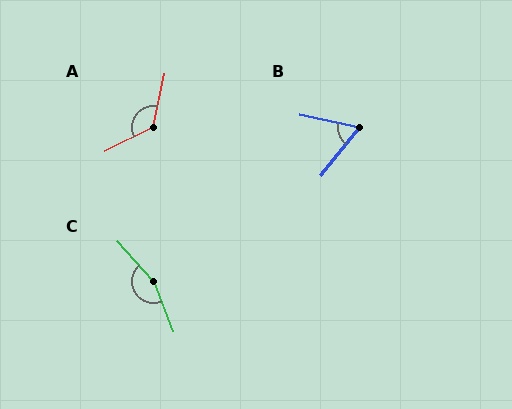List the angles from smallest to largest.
B (64°), A (128°), C (160°).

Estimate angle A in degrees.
Approximately 128 degrees.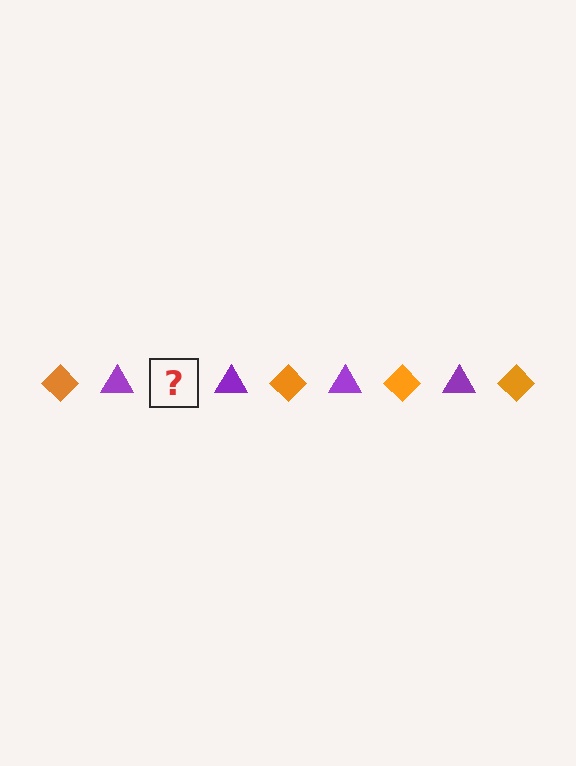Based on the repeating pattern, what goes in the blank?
The blank should be an orange diamond.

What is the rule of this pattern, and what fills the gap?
The rule is that the pattern alternates between orange diamond and purple triangle. The gap should be filled with an orange diamond.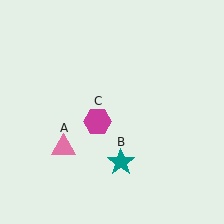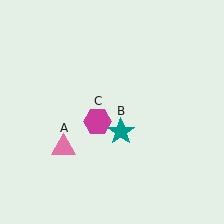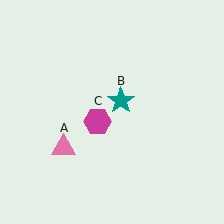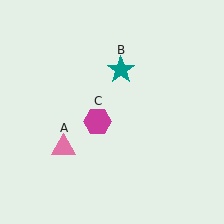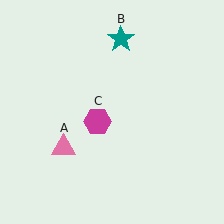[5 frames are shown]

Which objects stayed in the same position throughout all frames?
Pink triangle (object A) and magenta hexagon (object C) remained stationary.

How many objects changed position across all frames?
1 object changed position: teal star (object B).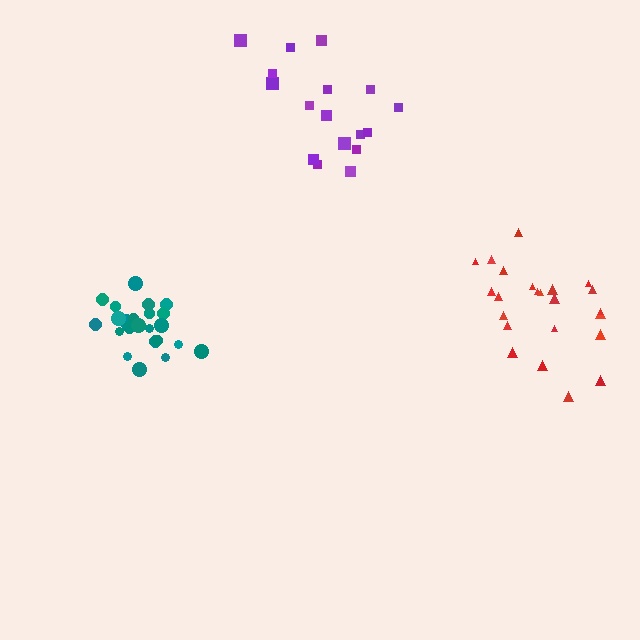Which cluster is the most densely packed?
Teal.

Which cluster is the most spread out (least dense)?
Purple.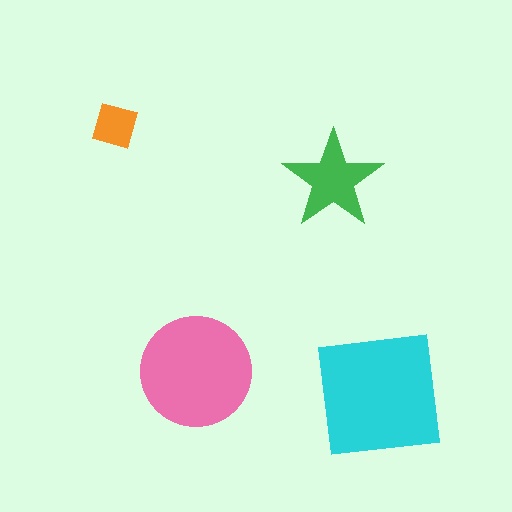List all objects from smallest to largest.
The orange diamond, the green star, the pink circle, the cyan square.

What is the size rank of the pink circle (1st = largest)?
2nd.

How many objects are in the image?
There are 4 objects in the image.